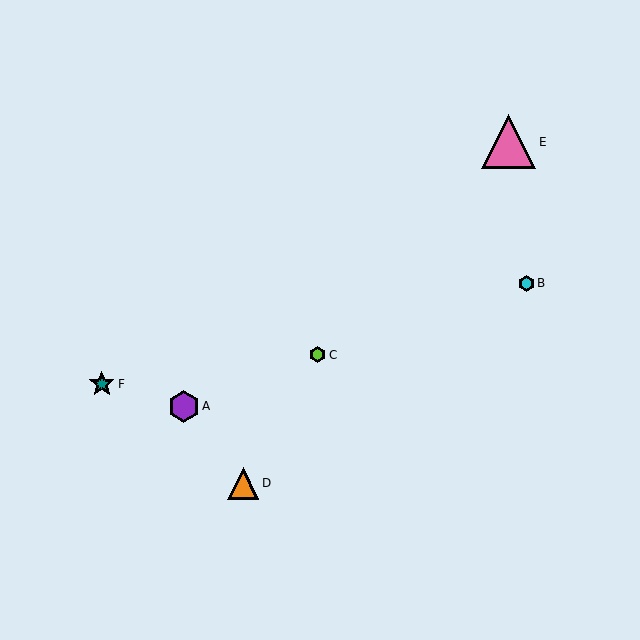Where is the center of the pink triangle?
The center of the pink triangle is at (508, 142).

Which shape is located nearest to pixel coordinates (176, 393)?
The purple hexagon (labeled A) at (184, 406) is nearest to that location.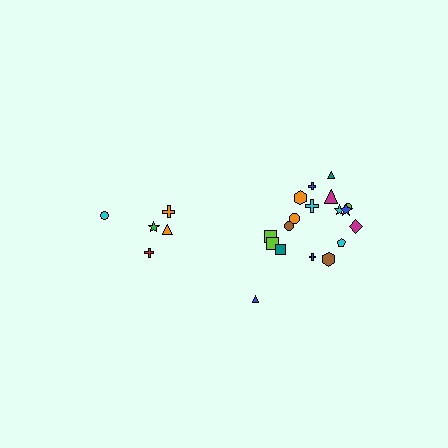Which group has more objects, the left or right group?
The right group.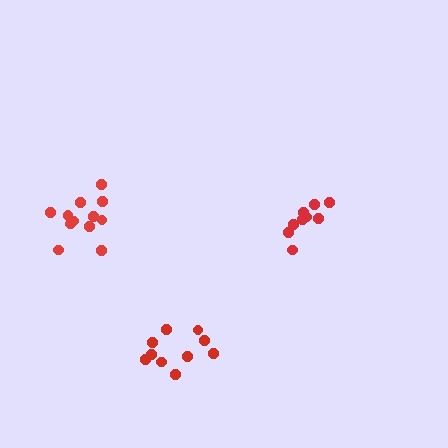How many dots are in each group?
Group 1: 9 dots, Group 2: 10 dots, Group 3: 12 dots (31 total).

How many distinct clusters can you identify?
There are 3 distinct clusters.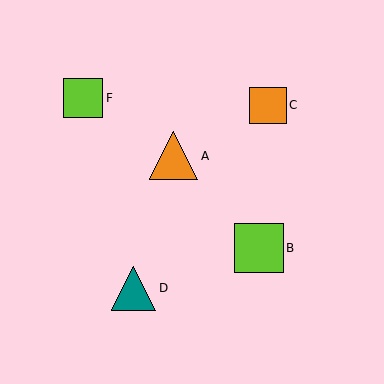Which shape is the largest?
The lime square (labeled B) is the largest.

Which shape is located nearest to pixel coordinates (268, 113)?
The orange square (labeled C) at (268, 105) is nearest to that location.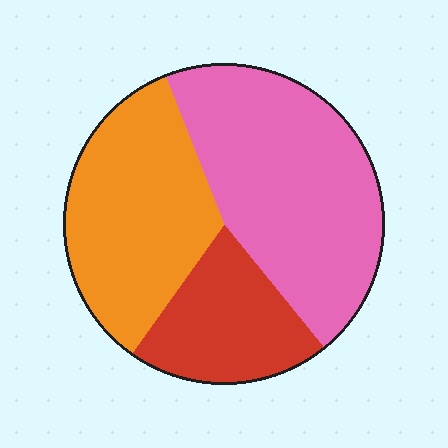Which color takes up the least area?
Red, at roughly 20%.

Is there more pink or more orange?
Pink.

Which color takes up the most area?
Pink, at roughly 45%.